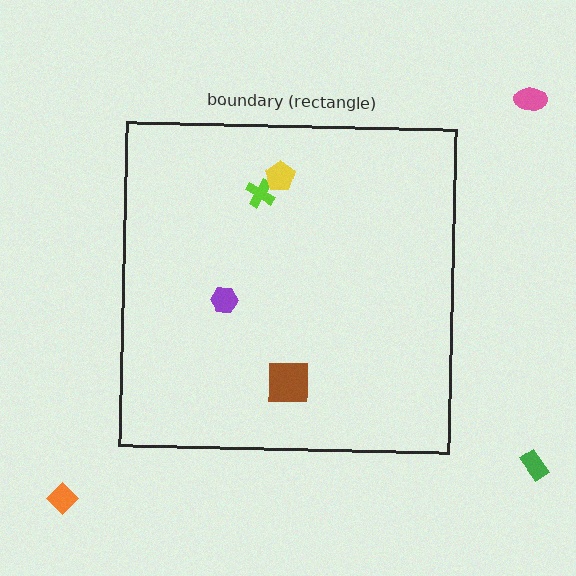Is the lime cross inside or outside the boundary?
Inside.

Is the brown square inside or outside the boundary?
Inside.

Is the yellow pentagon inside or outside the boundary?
Inside.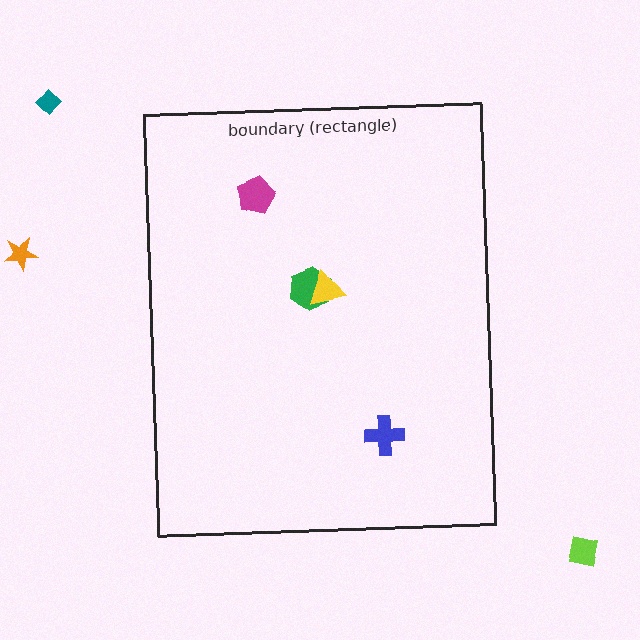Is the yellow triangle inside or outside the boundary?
Inside.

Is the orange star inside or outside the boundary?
Outside.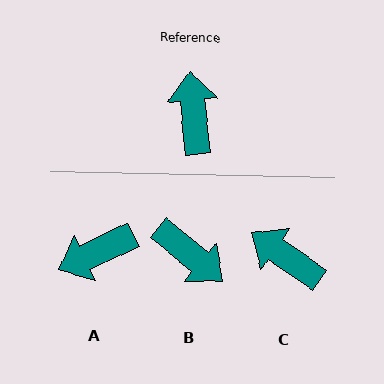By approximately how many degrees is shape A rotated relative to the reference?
Approximately 110 degrees counter-clockwise.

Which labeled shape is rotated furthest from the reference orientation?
B, about 135 degrees away.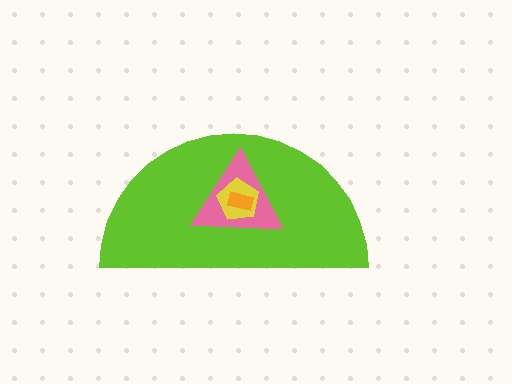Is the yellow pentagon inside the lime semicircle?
Yes.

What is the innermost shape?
The orange rectangle.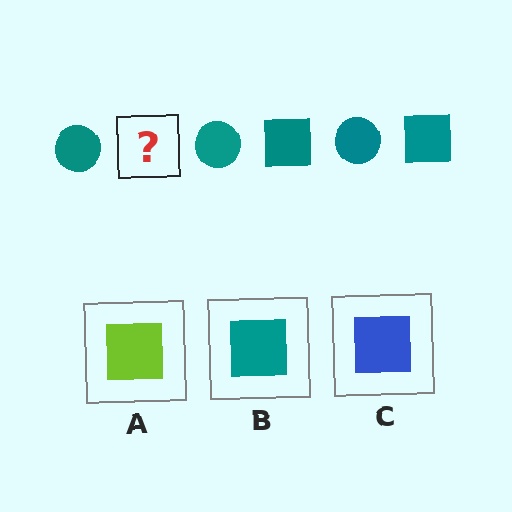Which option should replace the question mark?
Option B.